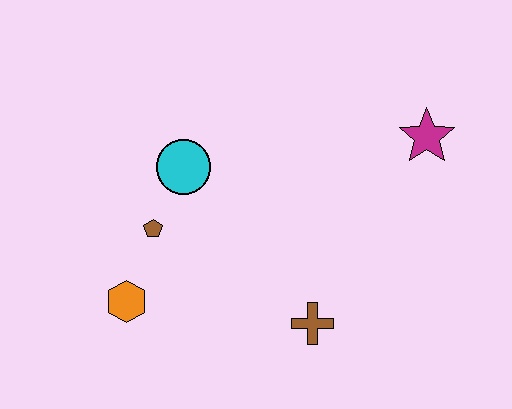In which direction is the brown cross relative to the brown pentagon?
The brown cross is to the right of the brown pentagon.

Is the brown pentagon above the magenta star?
No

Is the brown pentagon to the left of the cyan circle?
Yes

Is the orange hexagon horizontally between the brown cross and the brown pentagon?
No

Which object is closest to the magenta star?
The brown cross is closest to the magenta star.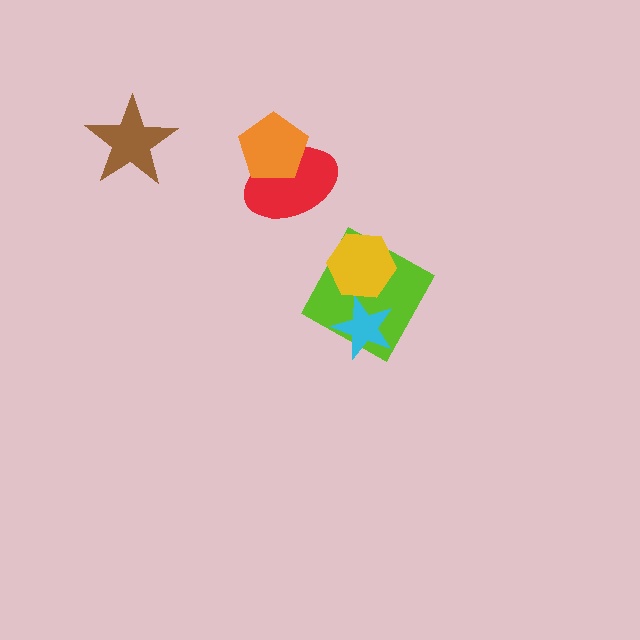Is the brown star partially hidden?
No, no other shape covers it.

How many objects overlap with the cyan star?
2 objects overlap with the cyan star.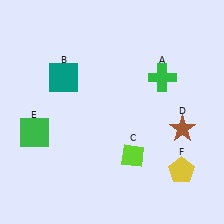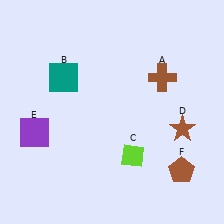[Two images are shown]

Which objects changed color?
A changed from green to brown. E changed from green to purple. F changed from yellow to brown.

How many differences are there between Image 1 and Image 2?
There are 3 differences between the two images.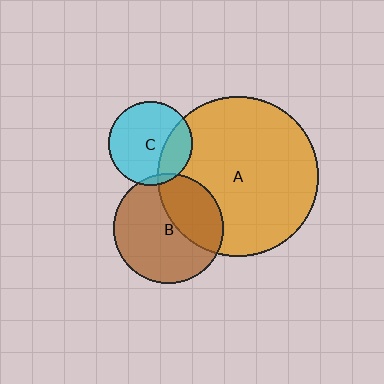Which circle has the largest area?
Circle A (orange).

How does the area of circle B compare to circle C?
Approximately 1.7 times.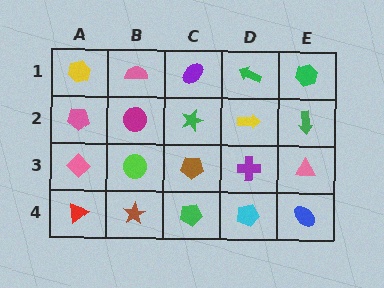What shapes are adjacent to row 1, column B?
A magenta circle (row 2, column B), a yellow hexagon (row 1, column A), a purple ellipse (row 1, column C).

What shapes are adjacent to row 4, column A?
A pink diamond (row 3, column A), a brown star (row 4, column B).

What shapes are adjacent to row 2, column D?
A green arrow (row 1, column D), a purple cross (row 3, column D), a green star (row 2, column C), a green arrow (row 2, column E).